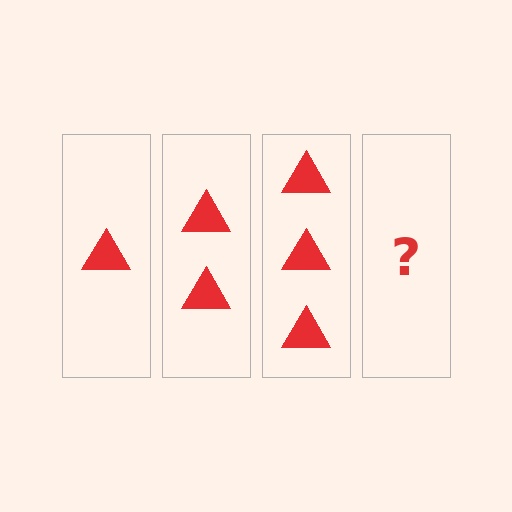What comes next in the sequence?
The next element should be 4 triangles.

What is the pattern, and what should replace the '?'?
The pattern is that each step adds one more triangle. The '?' should be 4 triangles.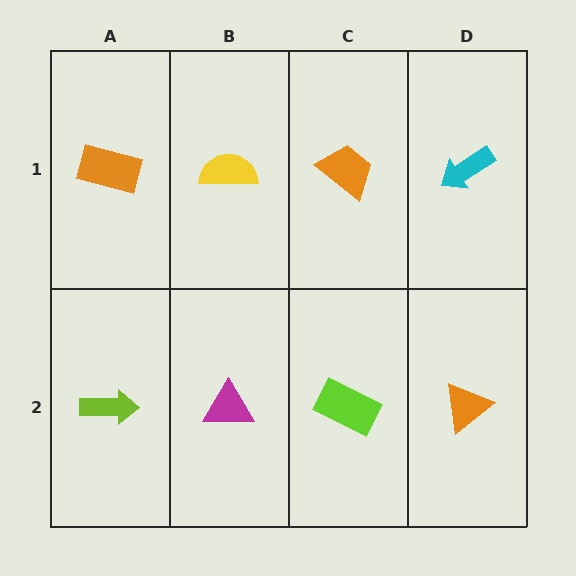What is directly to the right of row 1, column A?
A yellow semicircle.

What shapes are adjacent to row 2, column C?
An orange trapezoid (row 1, column C), a magenta triangle (row 2, column B), an orange triangle (row 2, column D).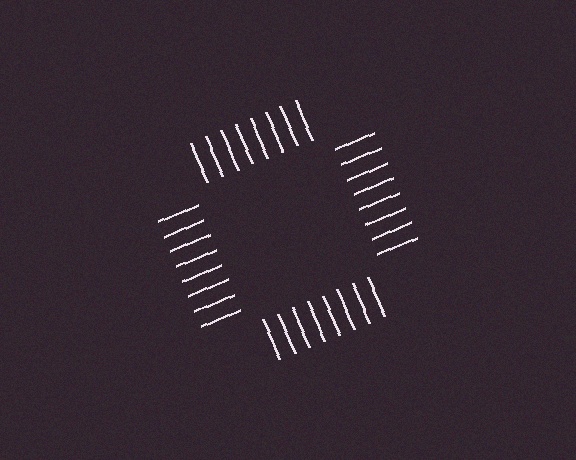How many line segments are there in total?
32 — 8 along each of the 4 edges.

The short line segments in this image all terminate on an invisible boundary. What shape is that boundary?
An illusory square — the line segments terminate on its edges but no continuous stroke is drawn.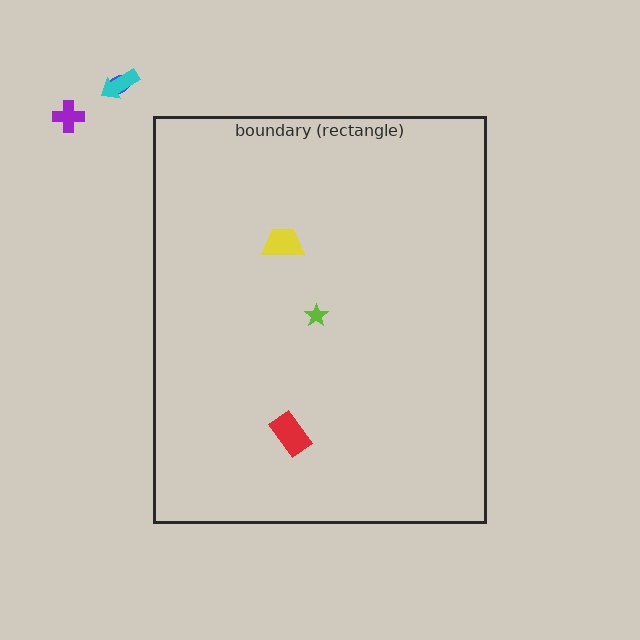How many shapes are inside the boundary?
3 inside, 3 outside.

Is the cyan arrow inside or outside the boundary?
Outside.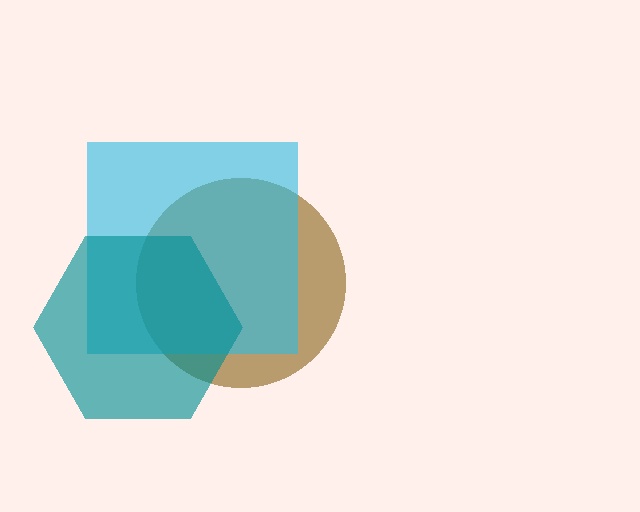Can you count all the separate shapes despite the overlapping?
Yes, there are 3 separate shapes.